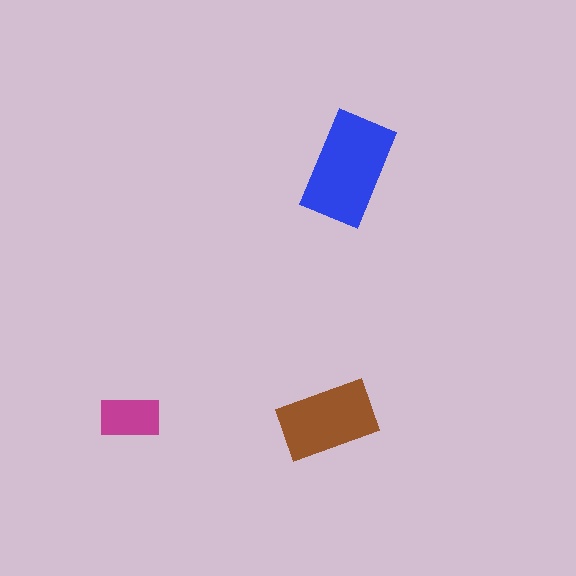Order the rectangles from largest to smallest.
the blue one, the brown one, the magenta one.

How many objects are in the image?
There are 3 objects in the image.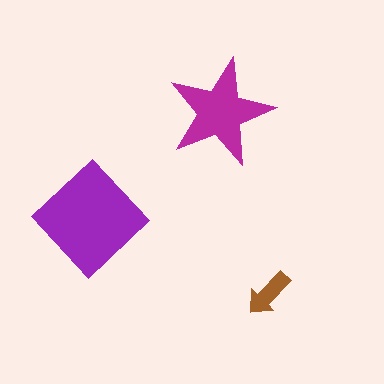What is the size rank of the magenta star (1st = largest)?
2nd.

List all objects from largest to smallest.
The purple diamond, the magenta star, the brown arrow.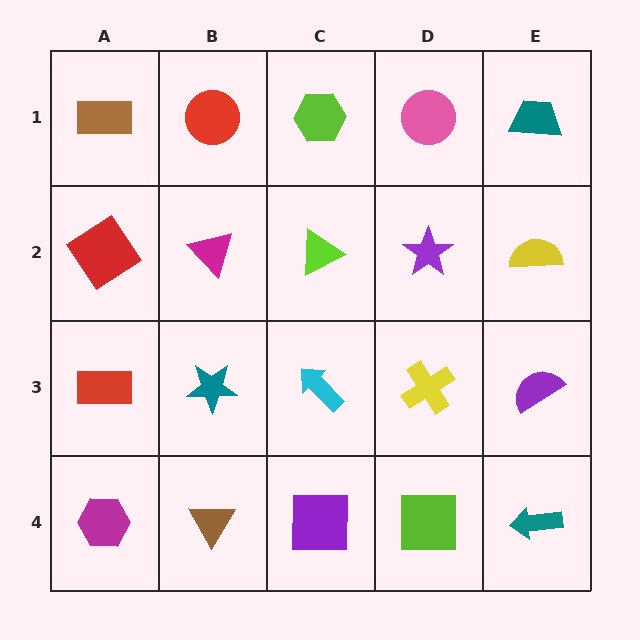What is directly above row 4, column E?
A purple semicircle.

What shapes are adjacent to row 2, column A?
A brown rectangle (row 1, column A), a red rectangle (row 3, column A), a magenta triangle (row 2, column B).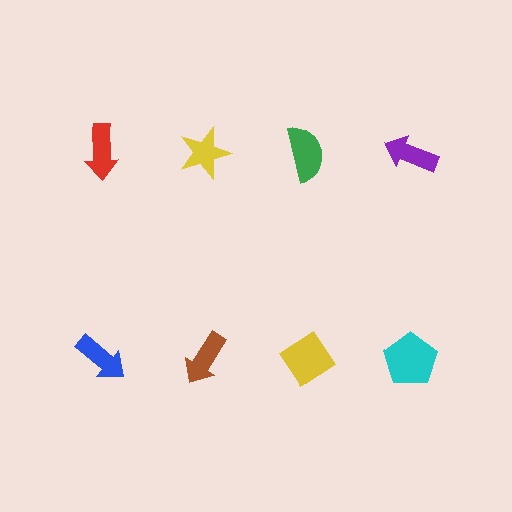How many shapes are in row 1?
4 shapes.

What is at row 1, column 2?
A yellow star.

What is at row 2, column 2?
A brown arrow.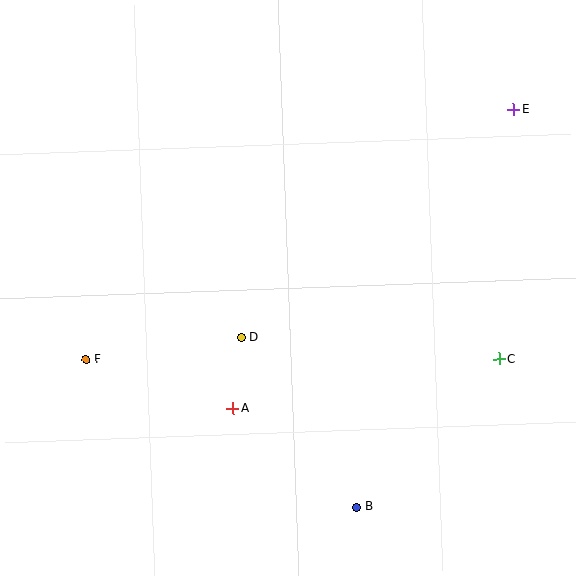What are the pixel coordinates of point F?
Point F is at (86, 360).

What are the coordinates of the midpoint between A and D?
The midpoint between A and D is at (237, 373).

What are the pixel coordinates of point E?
Point E is at (514, 110).